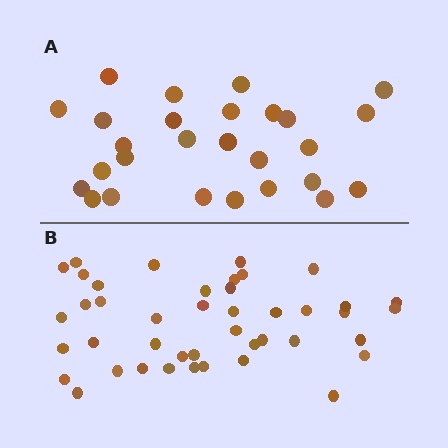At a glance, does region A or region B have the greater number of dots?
Region B (the bottom region) has more dots.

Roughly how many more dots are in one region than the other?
Region B has approximately 15 more dots than region A.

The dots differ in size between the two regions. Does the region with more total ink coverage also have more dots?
No. Region A has more total ink coverage because its dots are larger, but region B actually contains more individual dots. Total area can be misleading — the number of items is what matters here.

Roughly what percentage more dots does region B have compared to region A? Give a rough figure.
About 60% more.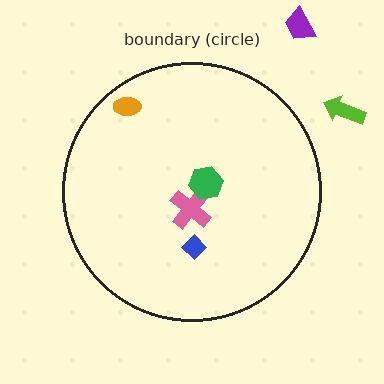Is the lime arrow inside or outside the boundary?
Outside.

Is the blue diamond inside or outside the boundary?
Inside.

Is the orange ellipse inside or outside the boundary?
Inside.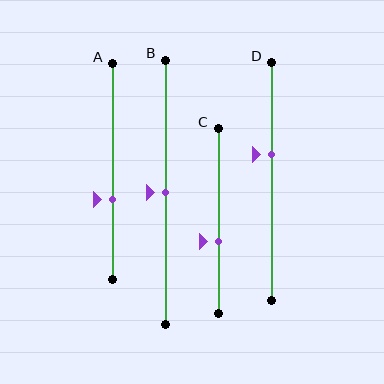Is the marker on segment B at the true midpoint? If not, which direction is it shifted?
Yes, the marker on segment B is at the true midpoint.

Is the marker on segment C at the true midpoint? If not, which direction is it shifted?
No, the marker on segment C is shifted downward by about 11% of the segment length.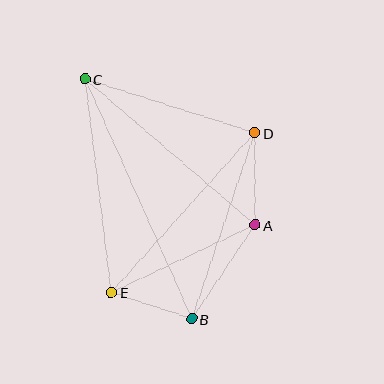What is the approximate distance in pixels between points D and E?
The distance between D and E is approximately 214 pixels.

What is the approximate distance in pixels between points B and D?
The distance between B and D is approximately 196 pixels.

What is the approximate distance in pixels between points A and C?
The distance between A and C is approximately 224 pixels.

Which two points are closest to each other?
Points B and E are closest to each other.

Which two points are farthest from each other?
Points B and C are farthest from each other.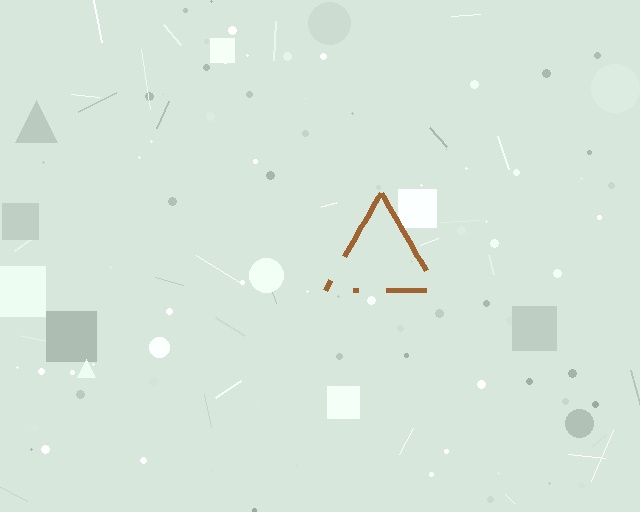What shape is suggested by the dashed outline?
The dashed outline suggests a triangle.